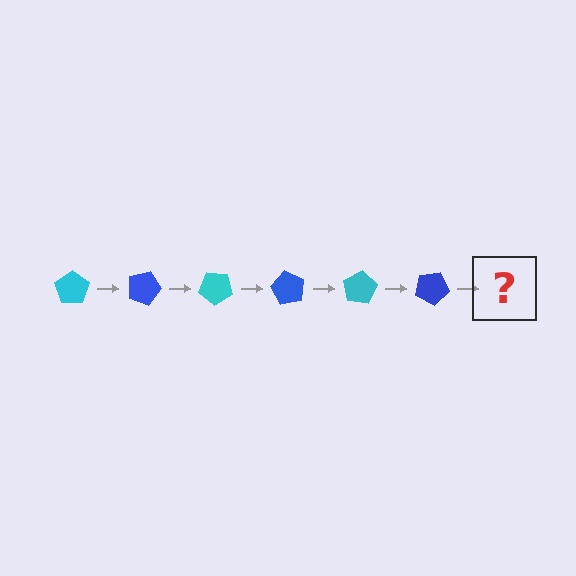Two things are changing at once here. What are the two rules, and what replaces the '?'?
The two rules are that it rotates 20 degrees each step and the color cycles through cyan and blue. The '?' should be a cyan pentagon, rotated 120 degrees from the start.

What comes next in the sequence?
The next element should be a cyan pentagon, rotated 120 degrees from the start.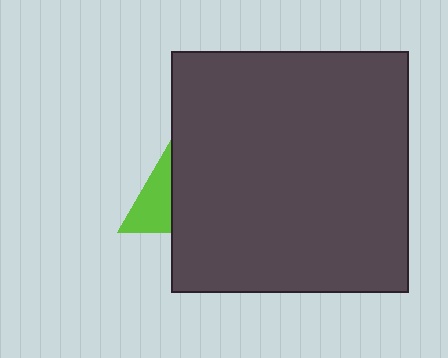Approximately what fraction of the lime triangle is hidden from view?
Roughly 57% of the lime triangle is hidden behind the dark gray rectangle.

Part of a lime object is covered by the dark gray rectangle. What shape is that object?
It is a triangle.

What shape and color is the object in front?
The object in front is a dark gray rectangle.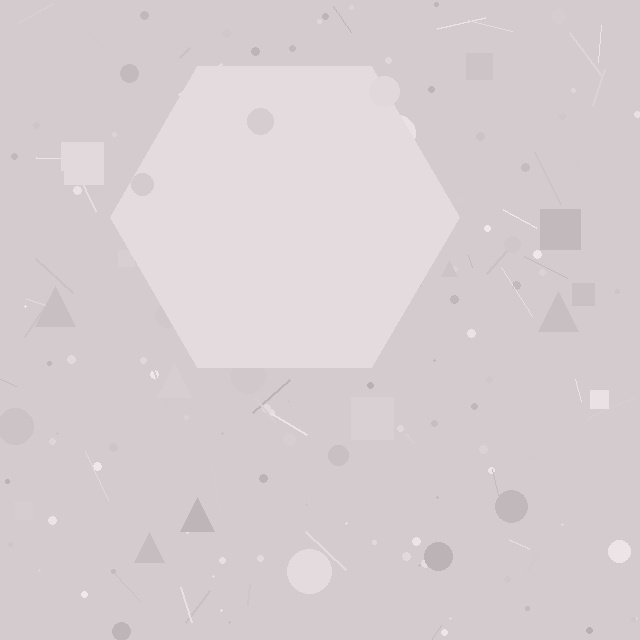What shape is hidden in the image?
A hexagon is hidden in the image.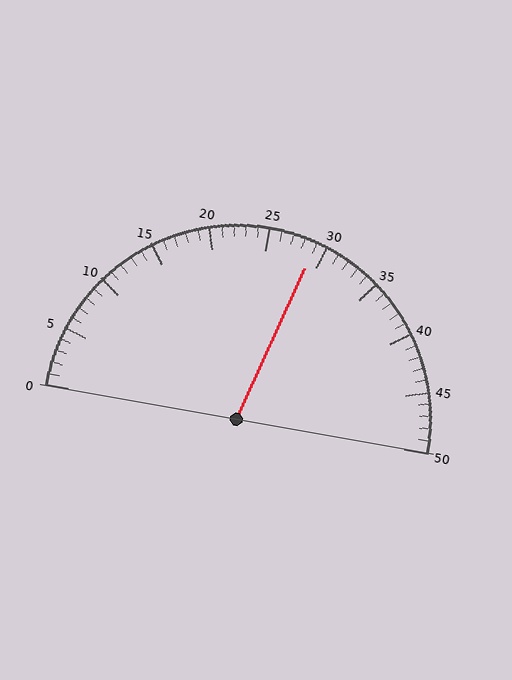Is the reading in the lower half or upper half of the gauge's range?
The reading is in the upper half of the range (0 to 50).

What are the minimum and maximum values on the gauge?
The gauge ranges from 0 to 50.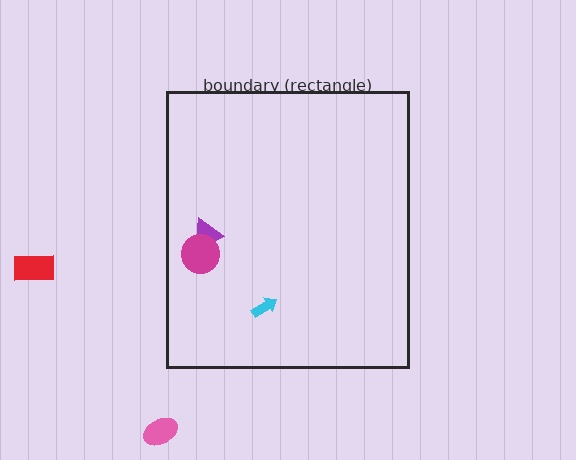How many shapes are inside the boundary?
3 inside, 2 outside.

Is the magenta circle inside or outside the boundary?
Inside.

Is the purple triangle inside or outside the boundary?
Inside.